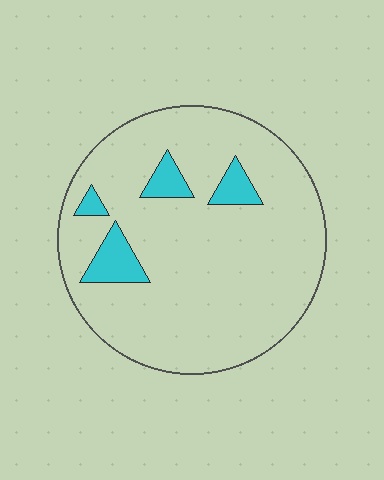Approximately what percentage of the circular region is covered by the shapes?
Approximately 10%.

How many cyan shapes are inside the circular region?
4.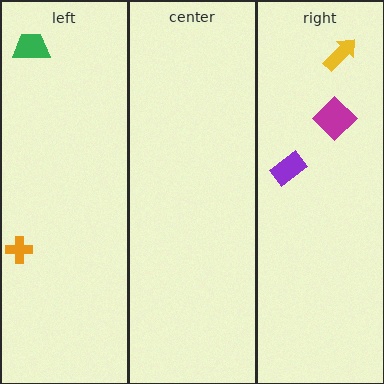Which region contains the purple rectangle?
The right region.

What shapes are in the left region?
The green trapezoid, the orange cross.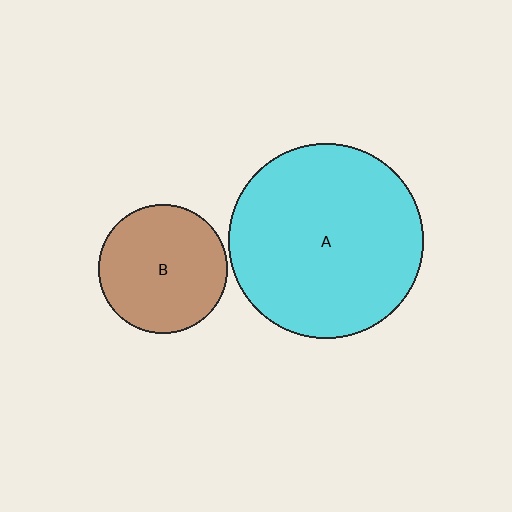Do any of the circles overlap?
No, none of the circles overlap.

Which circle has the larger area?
Circle A (cyan).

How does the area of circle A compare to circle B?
Approximately 2.3 times.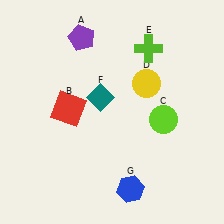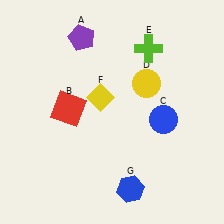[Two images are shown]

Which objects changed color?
C changed from lime to blue. F changed from teal to yellow.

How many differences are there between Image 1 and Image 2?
There are 2 differences between the two images.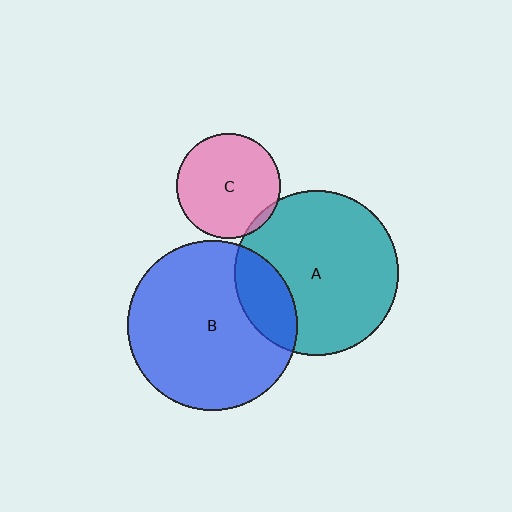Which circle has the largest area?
Circle B (blue).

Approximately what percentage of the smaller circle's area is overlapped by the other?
Approximately 20%.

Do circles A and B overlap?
Yes.